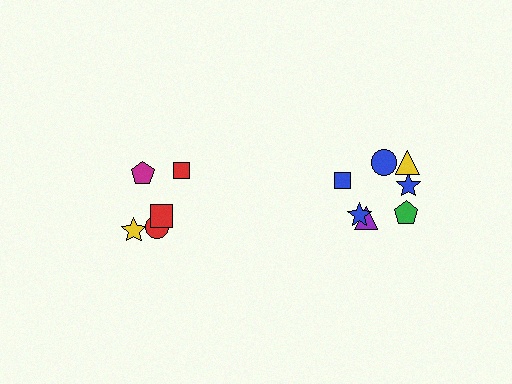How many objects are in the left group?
There are 5 objects.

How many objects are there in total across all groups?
There are 12 objects.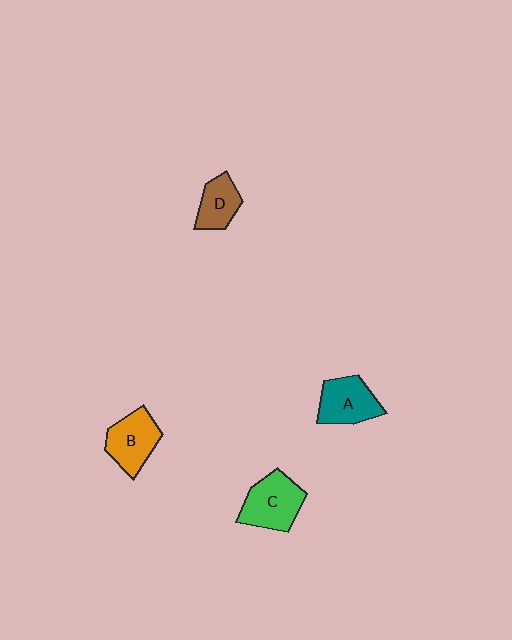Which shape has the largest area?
Shape C (green).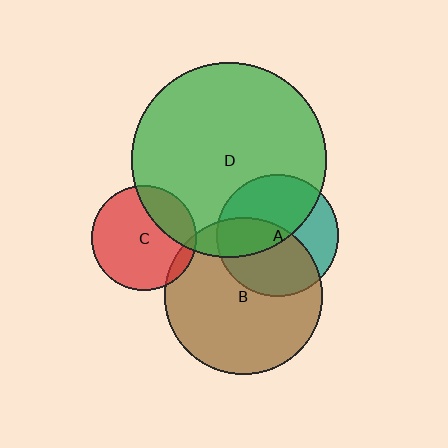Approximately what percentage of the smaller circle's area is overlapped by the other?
Approximately 50%.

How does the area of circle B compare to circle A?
Approximately 1.7 times.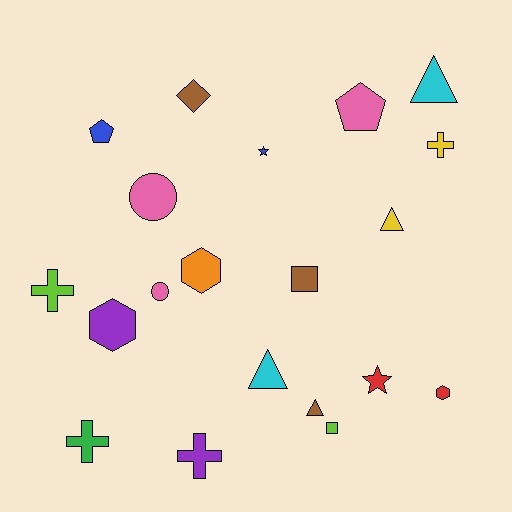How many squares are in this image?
There are 2 squares.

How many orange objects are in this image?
There is 1 orange object.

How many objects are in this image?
There are 20 objects.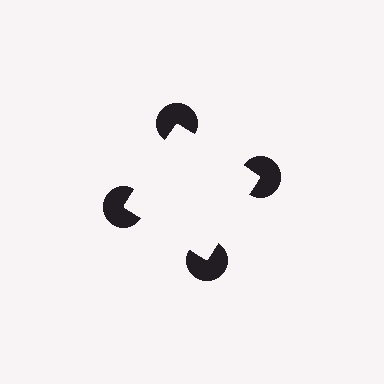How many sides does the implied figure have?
4 sides.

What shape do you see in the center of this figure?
An illusory square — its edges are inferred from the aligned wedge cuts in the pac-man discs, not physically drawn.